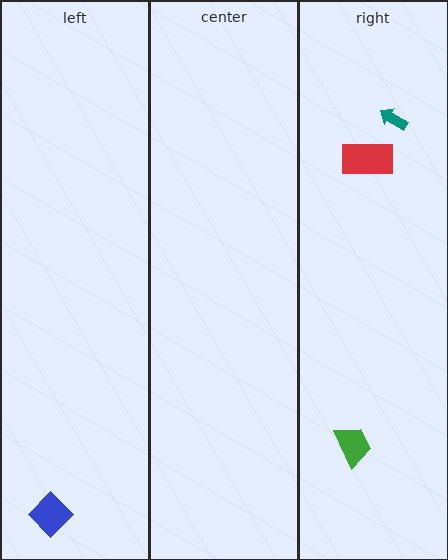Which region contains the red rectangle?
The right region.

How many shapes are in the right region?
3.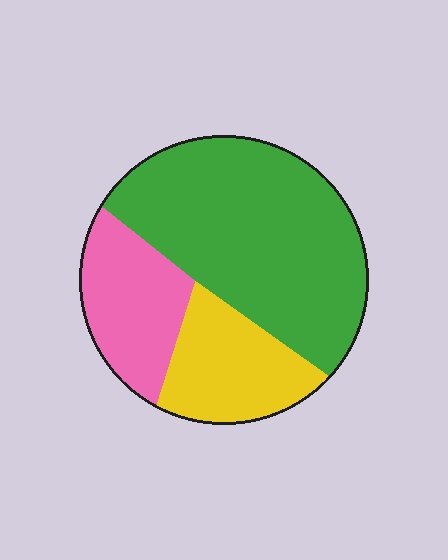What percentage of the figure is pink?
Pink takes up about one fifth (1/5) of the figure.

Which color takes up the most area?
Green, at roughly 55%.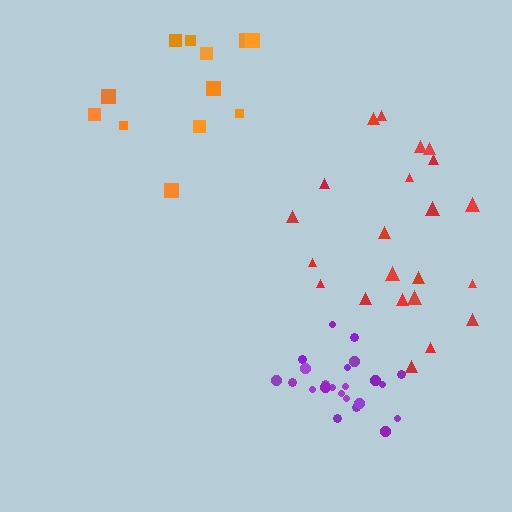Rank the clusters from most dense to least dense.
purple, red, orange.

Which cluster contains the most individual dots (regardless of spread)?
Red (23).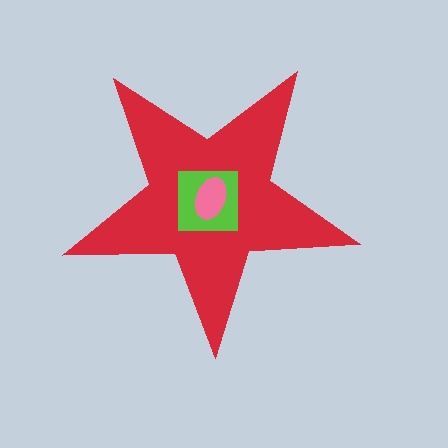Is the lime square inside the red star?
Yes.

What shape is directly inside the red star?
The lime square.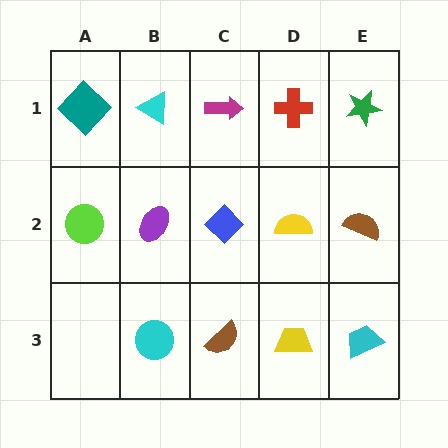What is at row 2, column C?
A blue diamond.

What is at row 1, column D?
A red cross.